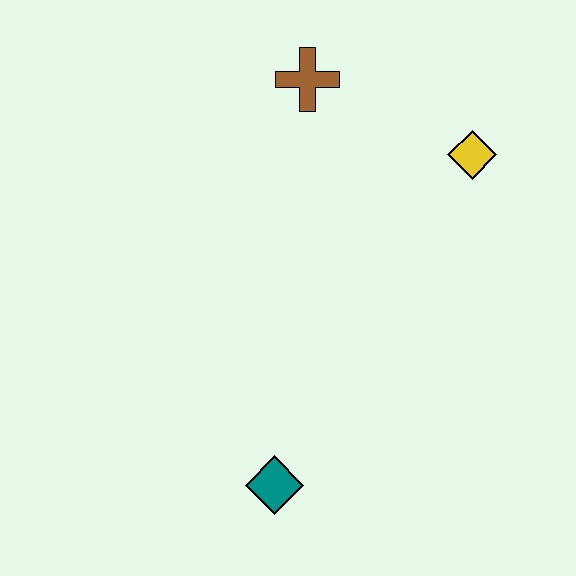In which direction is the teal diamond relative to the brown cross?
The teal diamond is below the brown cross.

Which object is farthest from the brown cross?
The teal diamond is farthest from the brown cross.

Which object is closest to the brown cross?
The yellow diamond is closest to the brown cross.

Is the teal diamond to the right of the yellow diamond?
No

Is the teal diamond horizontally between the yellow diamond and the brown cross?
No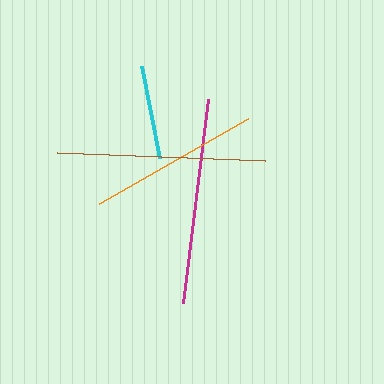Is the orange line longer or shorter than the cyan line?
The orange line is longer than the cyan line.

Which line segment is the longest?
The brown line is the longest at approximately 207 pixels.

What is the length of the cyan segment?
The cyan segment is approximately 94 pixels long.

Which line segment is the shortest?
The cyan line is the shortest at approximately 94 pixels.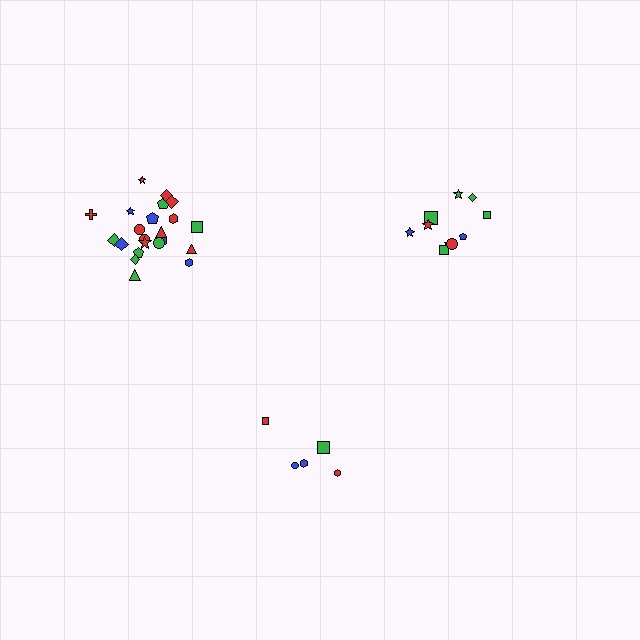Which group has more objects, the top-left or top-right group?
The top-left group.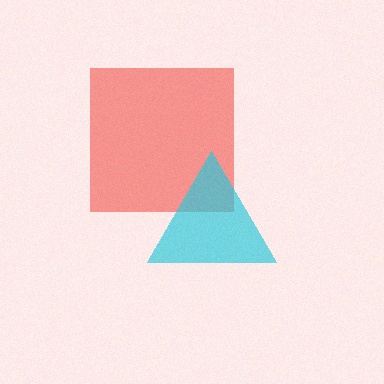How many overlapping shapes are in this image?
There are 2 overlapping shapes in the image.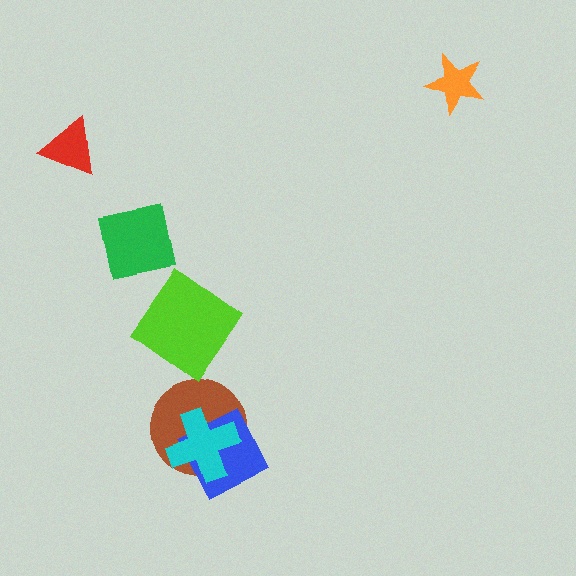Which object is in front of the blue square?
The cyan cross is in front of the blue square.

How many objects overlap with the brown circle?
2 objects overlap with the brown circle.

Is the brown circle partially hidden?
Yes, it is partially covered by another shape.